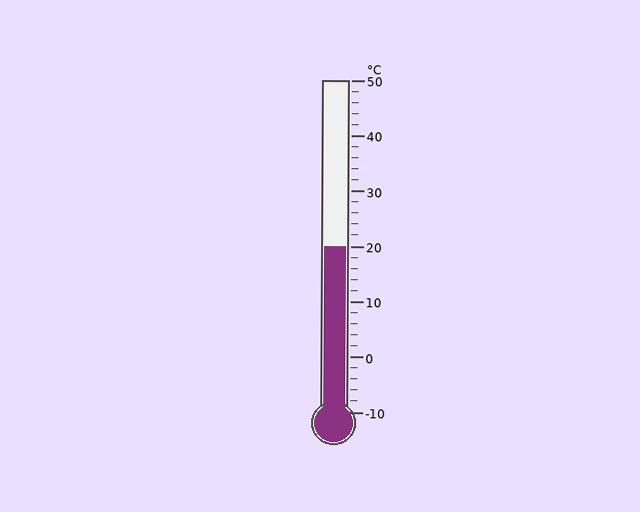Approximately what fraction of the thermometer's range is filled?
The thermometer is filled to approximately 50% of its range.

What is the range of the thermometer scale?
The thermometer scale ranges from -10°C to 50°C.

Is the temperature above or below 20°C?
The temperature is at 20°C.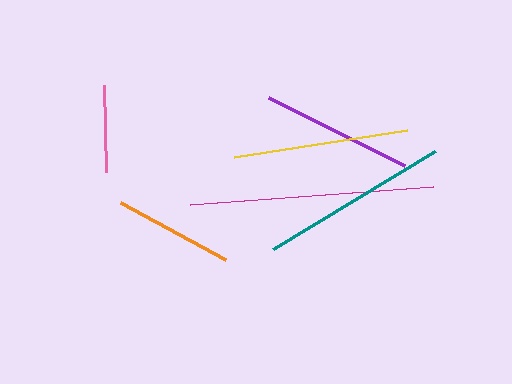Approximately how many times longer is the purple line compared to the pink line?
The purple line is approximately 1.7 times the length of the pink line.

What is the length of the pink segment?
The pink segment is approximately 87 pixels long.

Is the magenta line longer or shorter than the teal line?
The magenta line is longer than the teal line.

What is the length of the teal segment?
The teal segment is approximately 189 pixels long.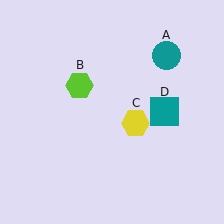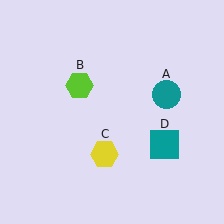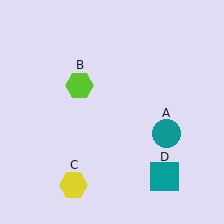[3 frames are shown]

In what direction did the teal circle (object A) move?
The teal circle (object A) moved down.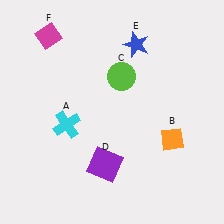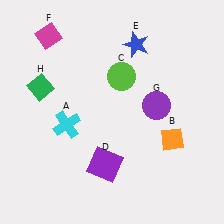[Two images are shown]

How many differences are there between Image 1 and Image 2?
There are 2 differences between the two images.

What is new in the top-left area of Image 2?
A green diamond (H) was added in the top-left area of Image 2.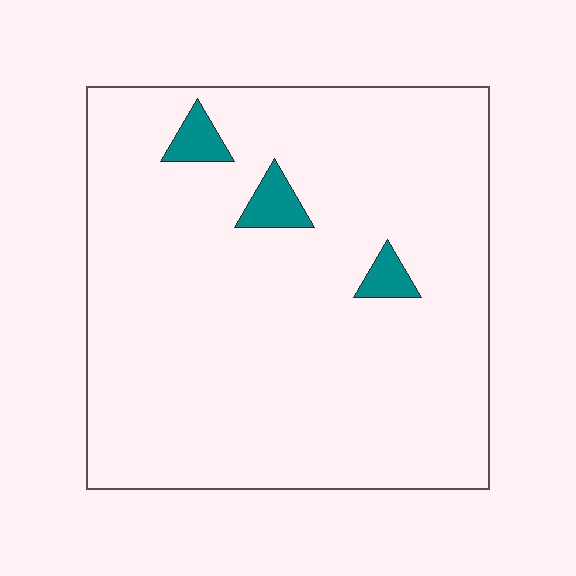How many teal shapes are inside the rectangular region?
3.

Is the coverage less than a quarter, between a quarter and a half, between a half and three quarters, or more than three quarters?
Less than a quarter.